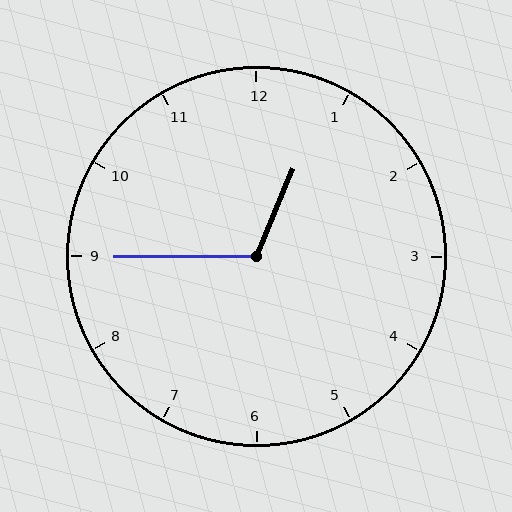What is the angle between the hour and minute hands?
Approximately 112 degrees.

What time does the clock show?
12:45.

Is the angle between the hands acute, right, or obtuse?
It is obtuse.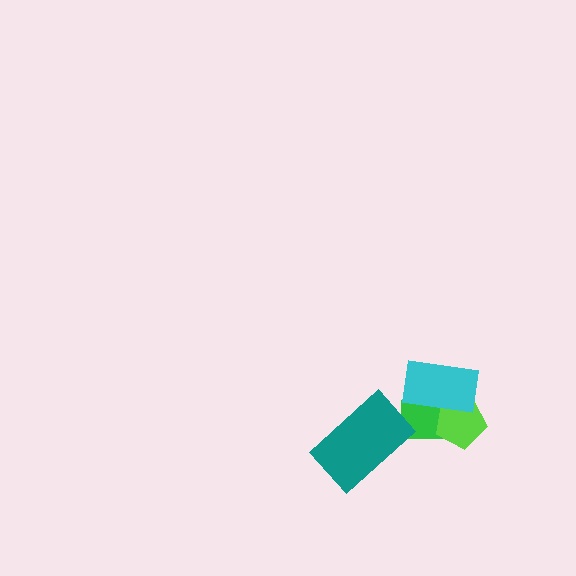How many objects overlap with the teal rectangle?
0 objects overlap with the teal rectangle.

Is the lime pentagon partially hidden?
Yes, it is partially covered by another shape.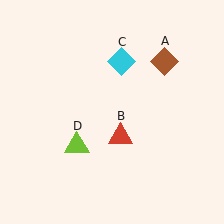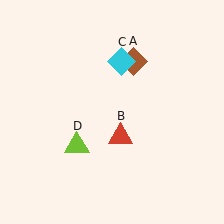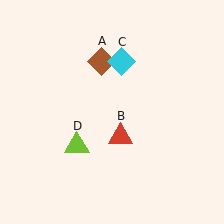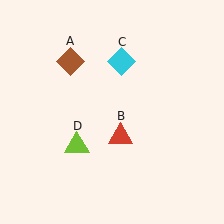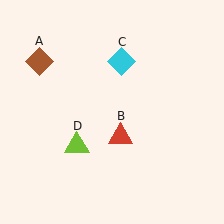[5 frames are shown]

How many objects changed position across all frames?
1 object changed position: brown diamond (object A).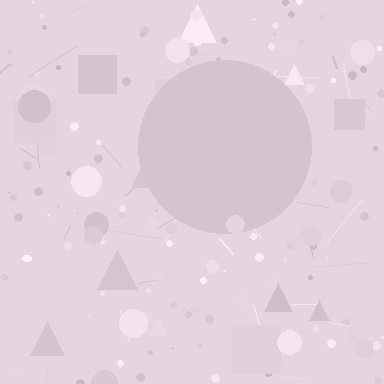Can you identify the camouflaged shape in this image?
The camouflaged shape is a circle.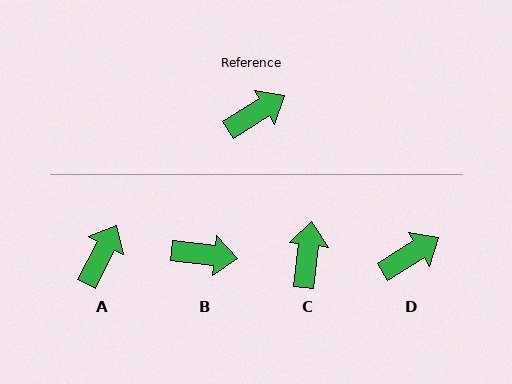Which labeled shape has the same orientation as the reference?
D.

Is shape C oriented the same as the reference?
No, it is off by about 51 degrees.